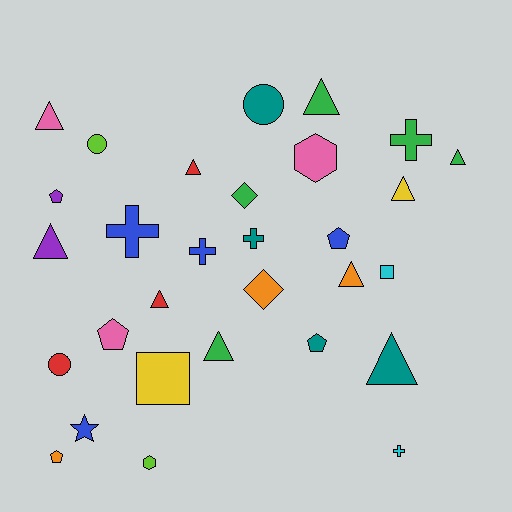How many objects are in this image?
There are 30 objects.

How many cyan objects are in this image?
There are 2 cyan objects.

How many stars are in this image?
There is 1 star.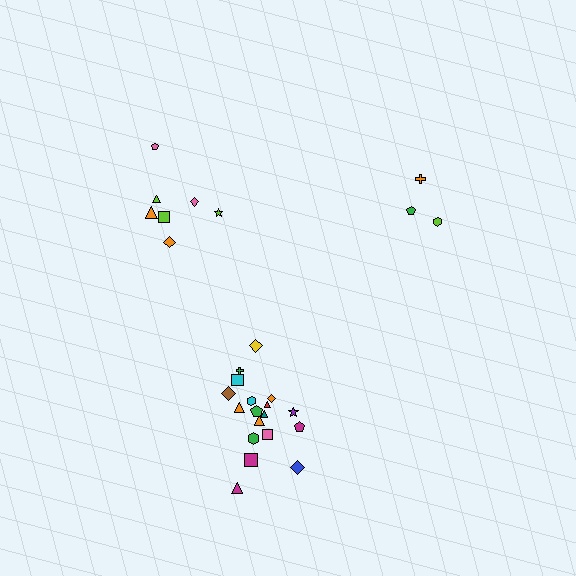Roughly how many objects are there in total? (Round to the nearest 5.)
Roughly 30 objects in total.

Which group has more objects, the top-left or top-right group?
The top-left group.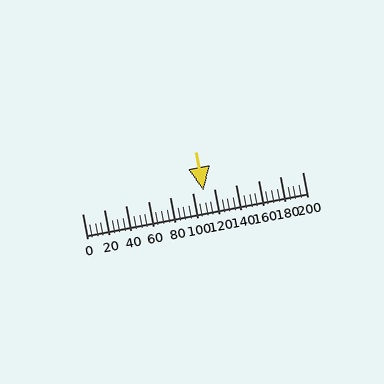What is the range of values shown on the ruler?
The ruler shows values from 0 to 200.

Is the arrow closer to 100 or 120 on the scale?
The arrow is closer to 120.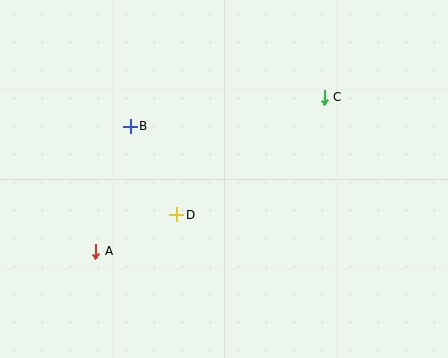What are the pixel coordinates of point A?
Point A is at (96, 251).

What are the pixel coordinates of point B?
Point B is at (130, 126).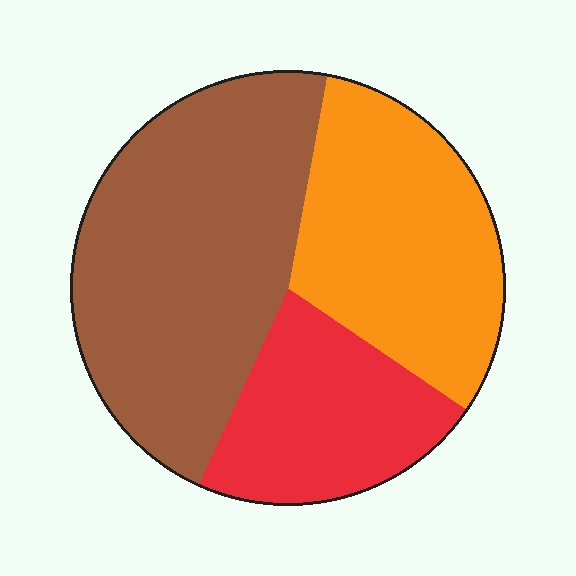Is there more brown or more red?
Brown.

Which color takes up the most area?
Brown, at roughly 45%.